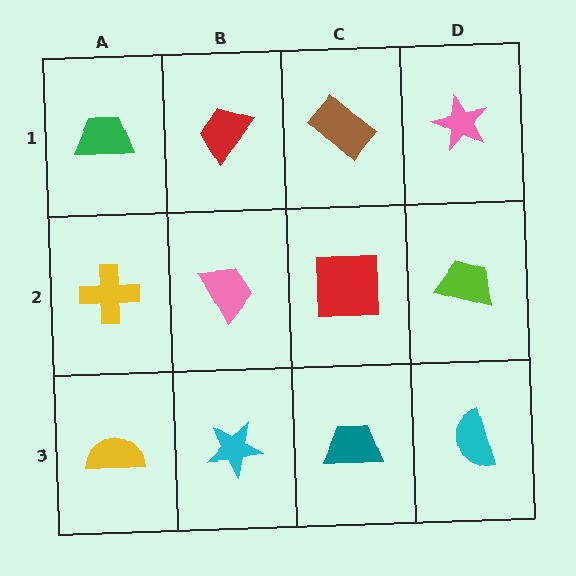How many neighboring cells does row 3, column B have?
3.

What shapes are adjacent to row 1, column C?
A red square (row 2, column C), a red trapezoid (row 1, column B), a pink star (row 1, column D).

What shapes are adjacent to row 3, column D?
A lime trapezoid (row 2, column D), a teal trapezoid (row 3, column C).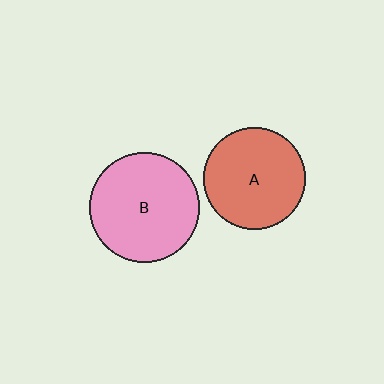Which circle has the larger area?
Circle B (pink).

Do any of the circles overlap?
No, none of the circles overlap.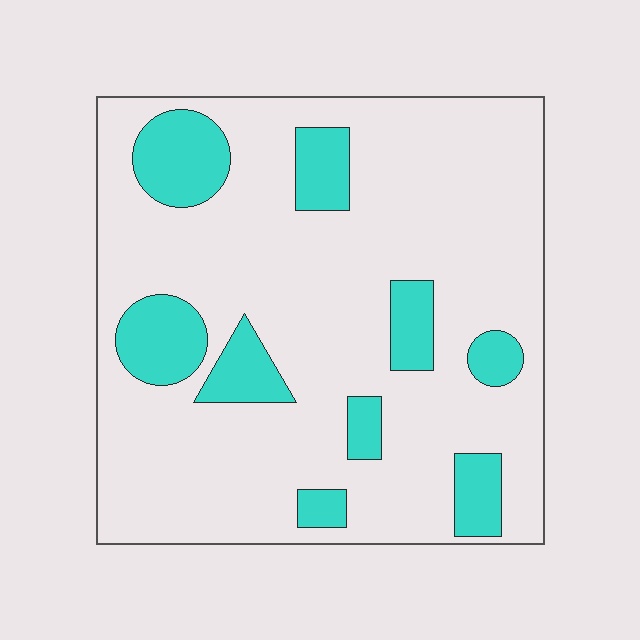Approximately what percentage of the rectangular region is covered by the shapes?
Approximately 20%.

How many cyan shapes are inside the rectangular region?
9.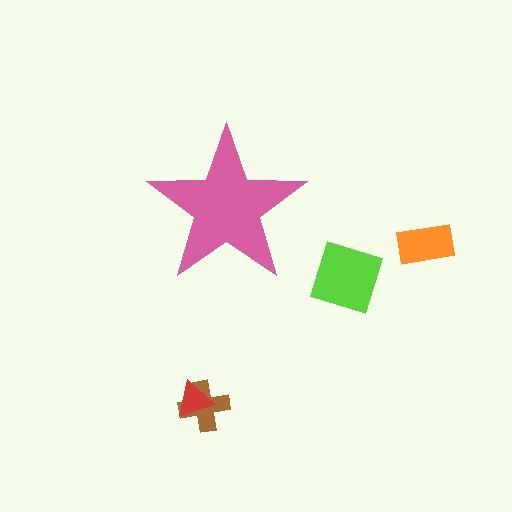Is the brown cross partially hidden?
No, the brown cross is fully visible.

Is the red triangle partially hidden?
No, the red triangle is fully visible.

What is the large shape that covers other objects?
A pink star.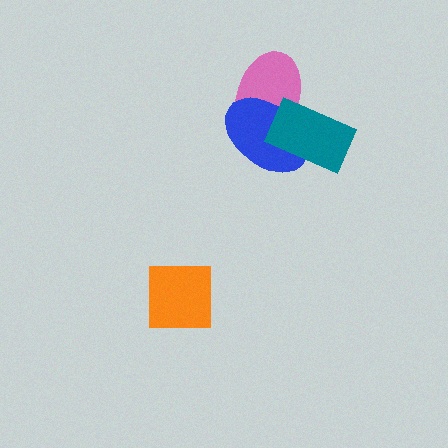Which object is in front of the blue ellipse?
The teal rectangle is in front of the blue ellipse.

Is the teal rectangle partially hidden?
No, no other shape covers it.